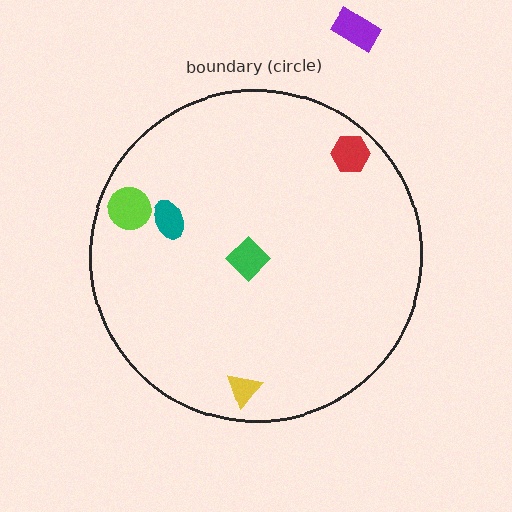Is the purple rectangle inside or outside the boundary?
Outside.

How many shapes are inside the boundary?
5 inside, 1 outside.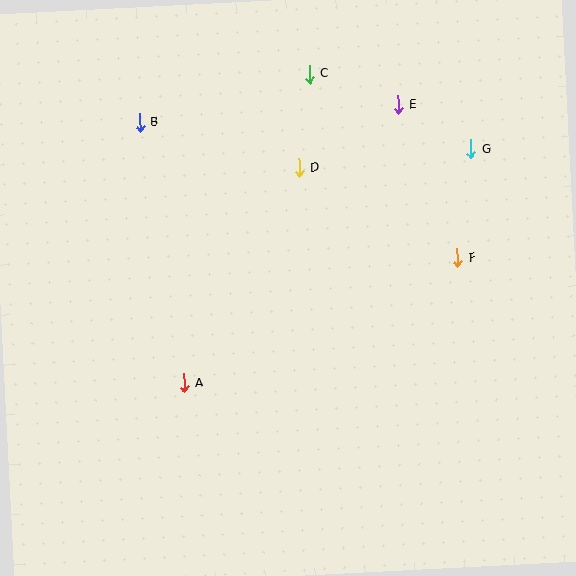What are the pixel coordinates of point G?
Point G is at (471, 149).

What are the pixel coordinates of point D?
Point D is at (299, 168).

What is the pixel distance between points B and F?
The distance between B and F is 345 pixels.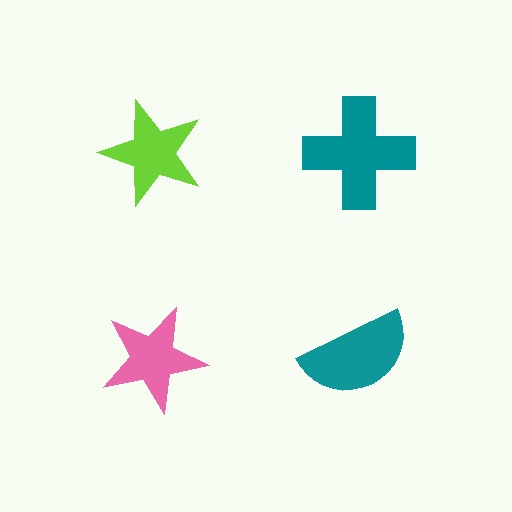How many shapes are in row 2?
2 shapes.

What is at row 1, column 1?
A lime star.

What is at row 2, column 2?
A teal semicircle.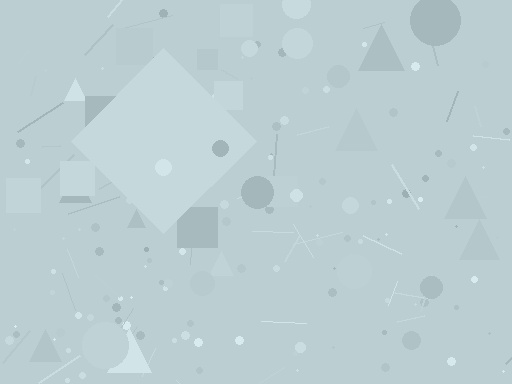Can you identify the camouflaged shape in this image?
The camouflaged shape is a diamond.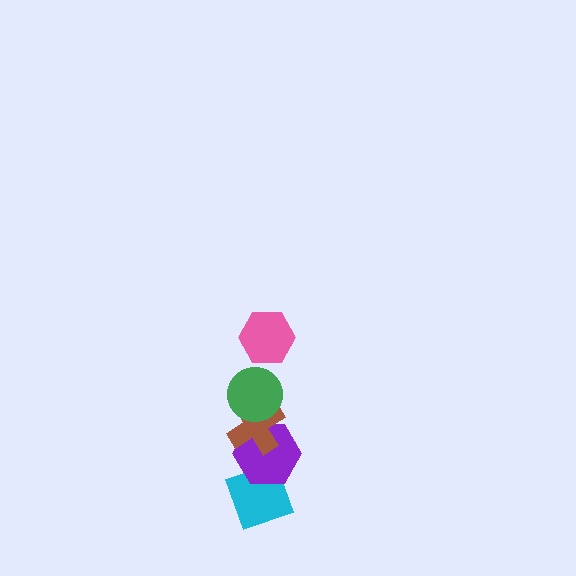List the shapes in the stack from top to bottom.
From top to bottom: the pink hexagon, the green circle, the brown cross, the purple hexagon, the cyan diamond.